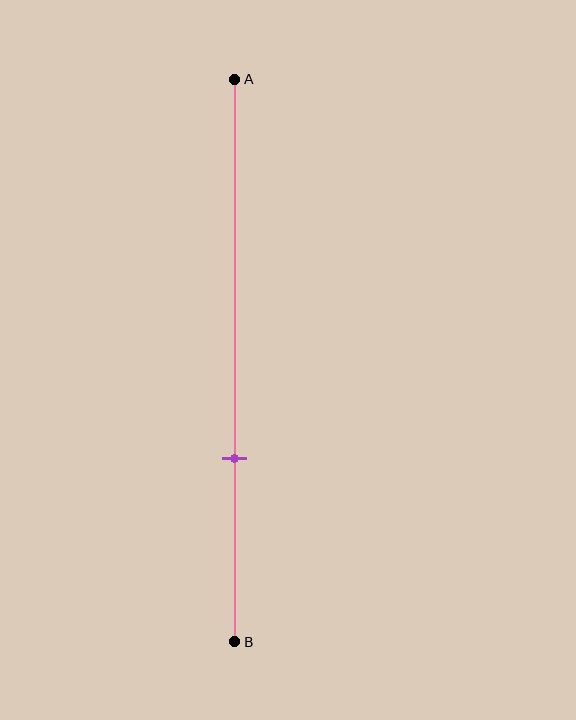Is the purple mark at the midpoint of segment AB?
No, the mark is at about 65% from A, not at the 50% midpoint.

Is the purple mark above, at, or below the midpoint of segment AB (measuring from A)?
The purple mark is below the midpoint of segment AB.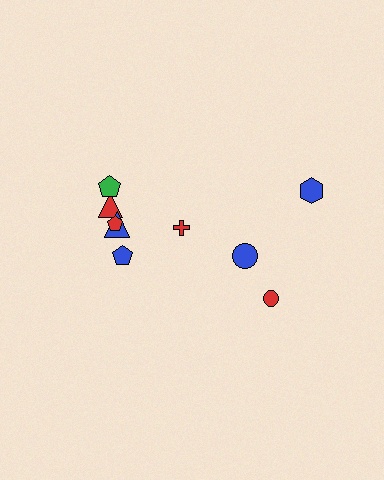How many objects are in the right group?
There are 3 objects.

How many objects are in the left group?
There are 6 objects.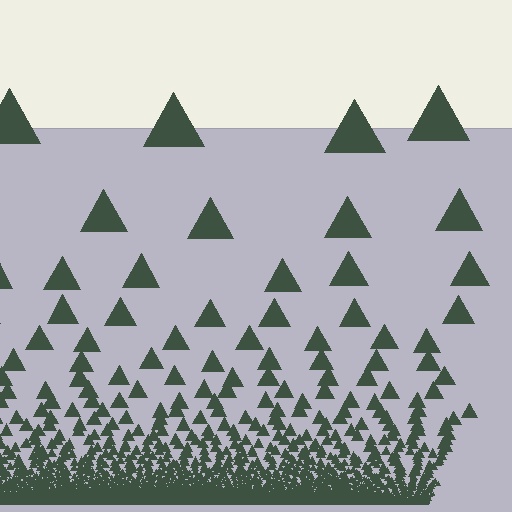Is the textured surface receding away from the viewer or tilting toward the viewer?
The surface appears to tilt toward the viewer. Texture elements get larger and sparser toward the top.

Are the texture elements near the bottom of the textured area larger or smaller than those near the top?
Smaller. The gradient is inverted — elements near the bottom are smaller and denser.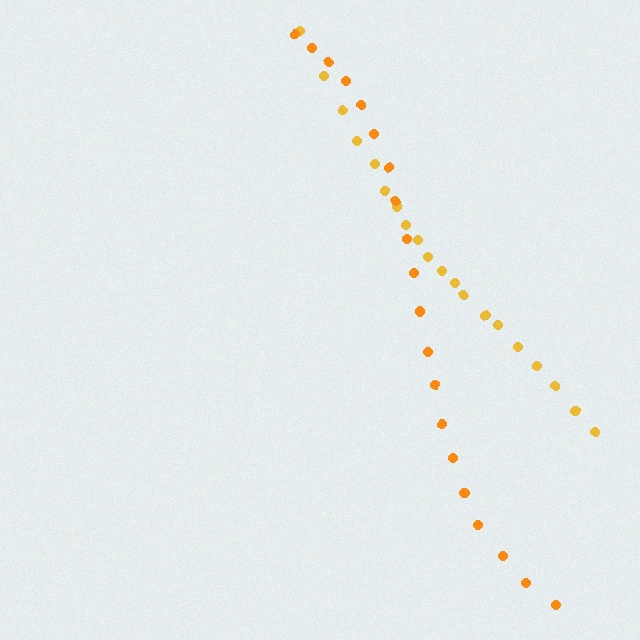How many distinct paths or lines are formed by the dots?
There are 2 distinct paths.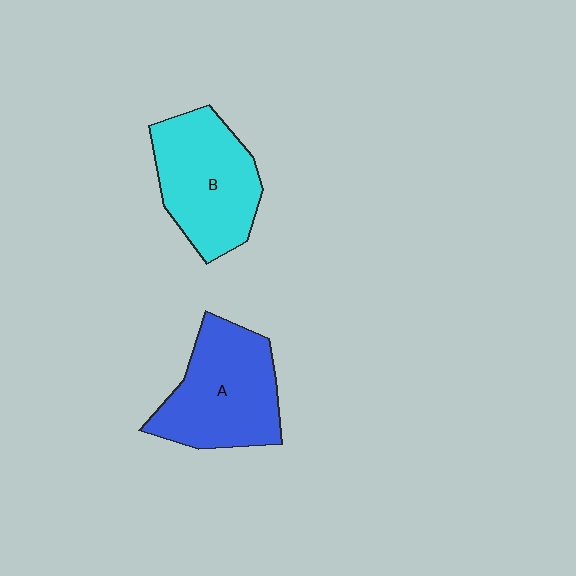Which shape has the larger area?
Shape A (blue).